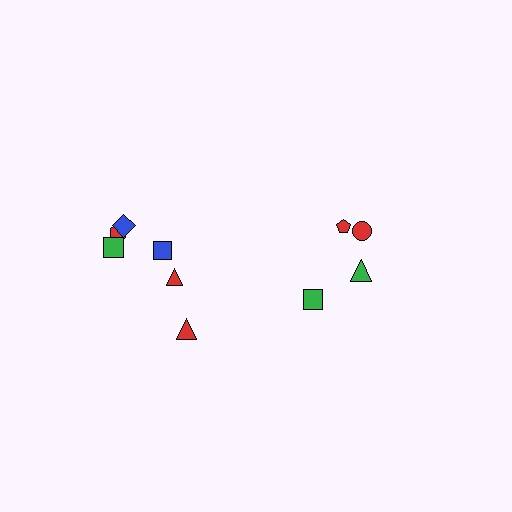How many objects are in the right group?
There are 4 objects.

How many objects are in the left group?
There are 6 objects.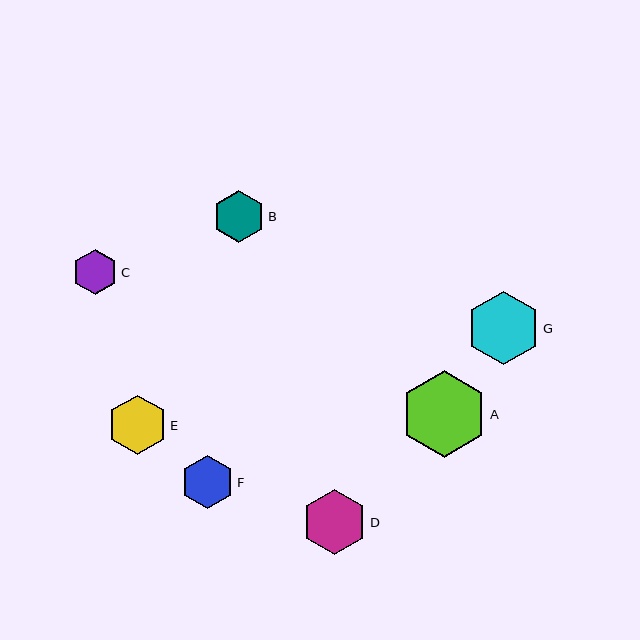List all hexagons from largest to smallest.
From largest to smallest: A, G, D, E, F, B, C.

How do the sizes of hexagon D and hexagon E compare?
Hexagon D and hexagon E are approximately the same size.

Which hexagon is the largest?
Hexagon A is the largest with a size of approximately 87 pixels.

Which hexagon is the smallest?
Hexagon C is the smallest with a size of approximately 45 pixels.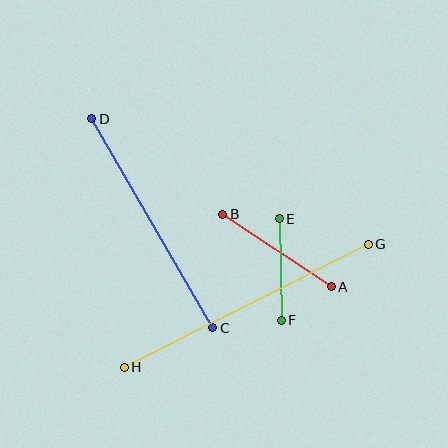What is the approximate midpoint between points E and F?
The midpoint is at approximately (280, 270) pixels.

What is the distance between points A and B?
The distance is approximately 130 pixels.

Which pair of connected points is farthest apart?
Points G and H are farthest apart.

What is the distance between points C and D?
The distance is approximately 242 pixels.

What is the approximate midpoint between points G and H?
The midpoint is at approximately (246, 306) pixels.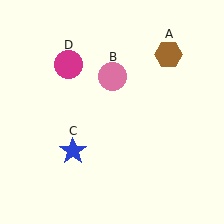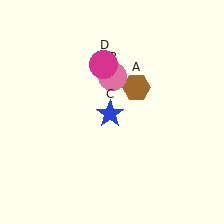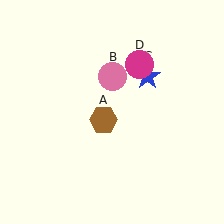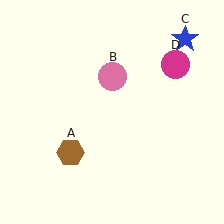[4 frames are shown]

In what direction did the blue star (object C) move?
The blue star (object C) moved up and to the right.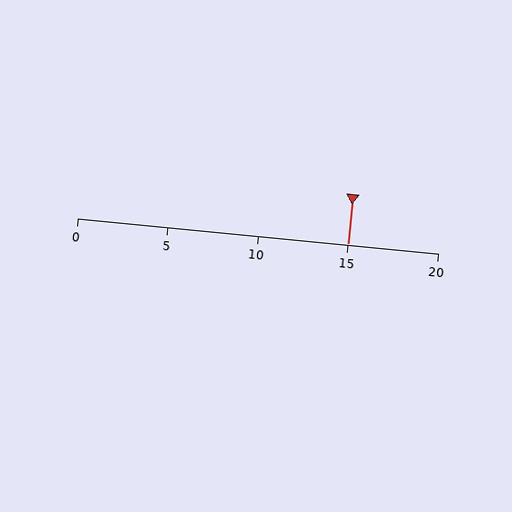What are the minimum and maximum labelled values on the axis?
The axis runs from 0 to 20.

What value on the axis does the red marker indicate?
The marker indicates approximately 15.